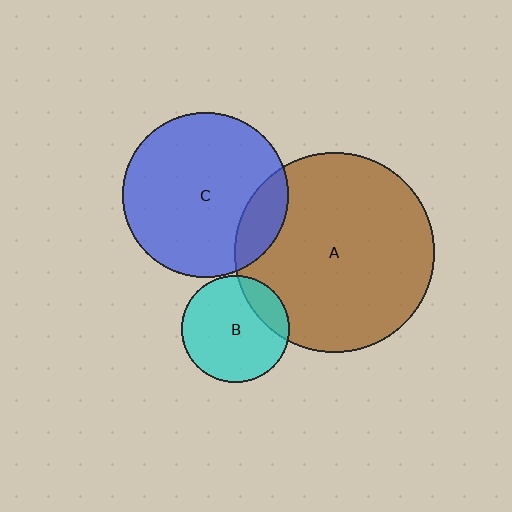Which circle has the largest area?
Circle A (brown).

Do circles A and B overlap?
Yes.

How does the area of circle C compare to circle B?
Approximately 2.4 times.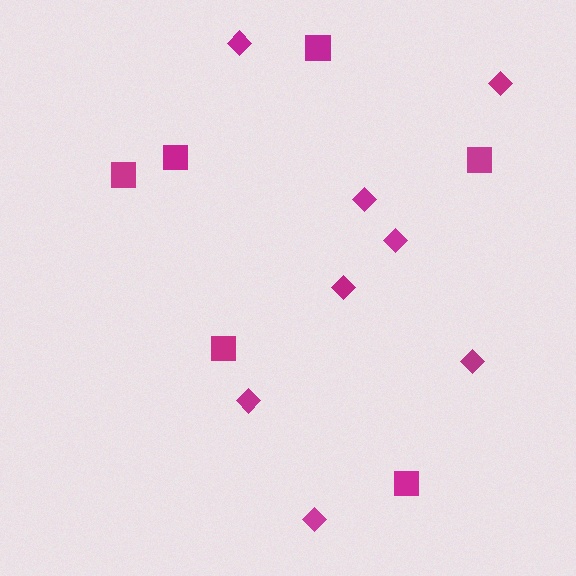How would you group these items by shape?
There are 2 groups: one group of squares (6) and one group of diamonds (8).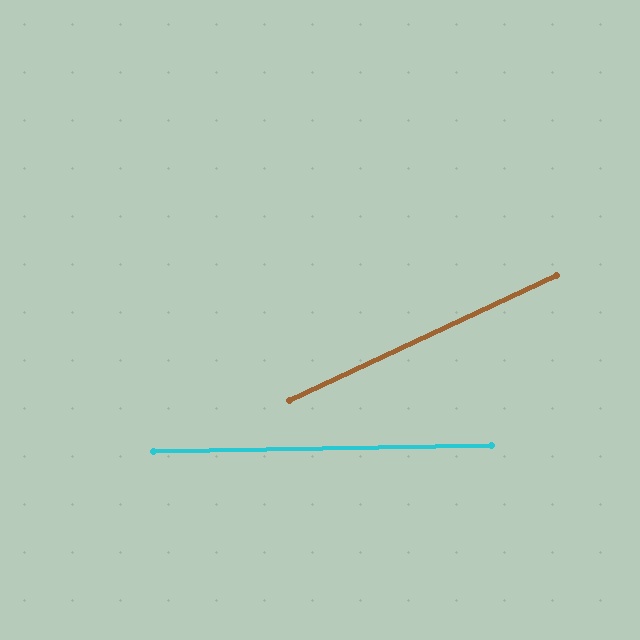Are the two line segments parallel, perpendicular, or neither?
Neither parallel nor perpendicular — they differ by about 24°.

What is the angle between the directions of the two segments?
Approximately 24 degrees.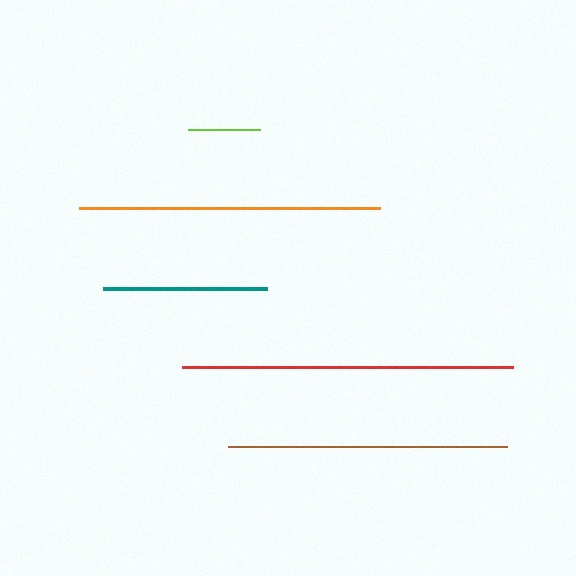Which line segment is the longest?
The red line is the longest at approximately 331 pixels.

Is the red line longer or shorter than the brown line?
The red line is longer than the brown line.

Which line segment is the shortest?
The lime line is the shortest at approximately 73 pixels.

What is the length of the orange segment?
The orange segment is approximately 301 pixels long.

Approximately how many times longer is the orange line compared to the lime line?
The orange line is approximately 4.1 times the length of the lime line.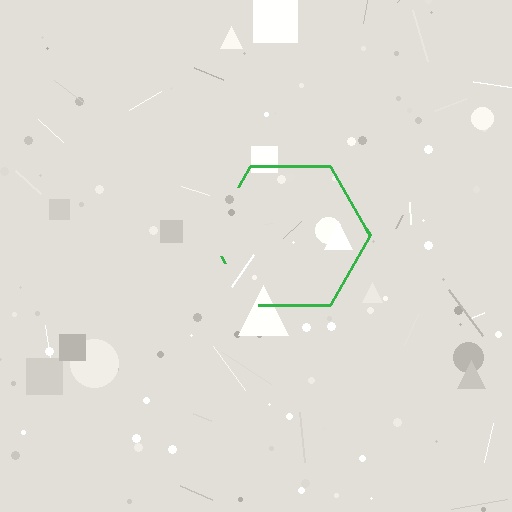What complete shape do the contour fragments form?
The contour fragments form a hexagon.